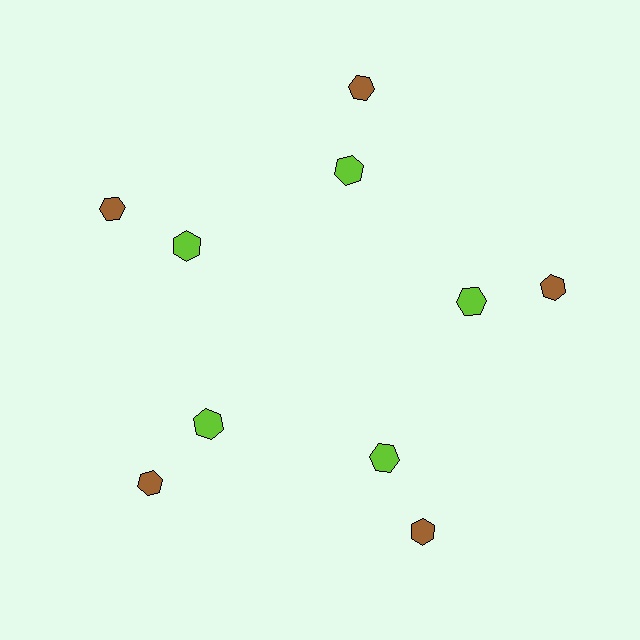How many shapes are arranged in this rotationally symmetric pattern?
There are 10 shapes, arranged in 5 groups of 2.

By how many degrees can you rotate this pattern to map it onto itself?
The pattern maps onto itself every 72 degrees of rotation.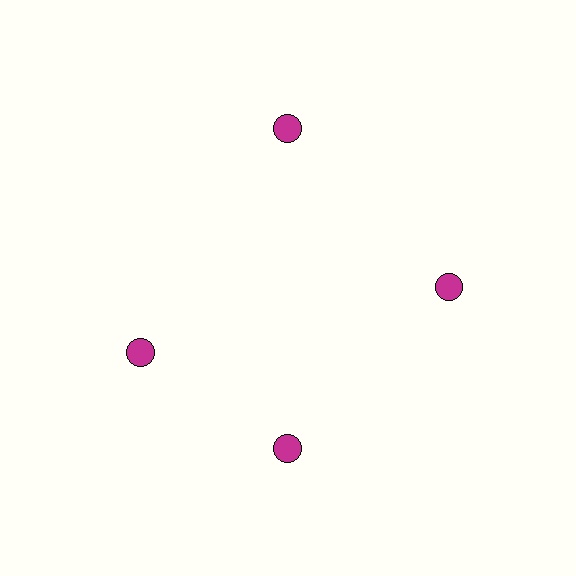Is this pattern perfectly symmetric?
No. The 4 magenta circles are arranged in a ring, but one element near the 9 o'clock position is rotated out of alignment along the ring, breaking the 4-fold rotational symmetry.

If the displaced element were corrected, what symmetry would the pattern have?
It would have 4-fold rotational symmetry — the pattern would map onto itself every 90 degrees.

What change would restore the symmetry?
The symmetry would be restored by rotating it back into even spacing with its neighbors so that all 4 circles sit at equal angles and equal distance from the center.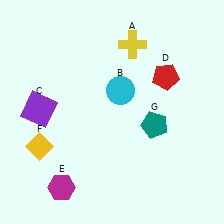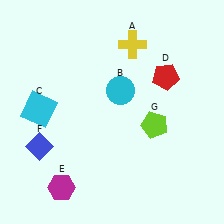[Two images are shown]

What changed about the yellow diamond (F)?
In Image 1, F is yellow. In Image 2, it changed to blue.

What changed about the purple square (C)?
In Image 1, C is purple. In Image 2, it changed to cyan.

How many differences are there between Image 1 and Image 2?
There are 3 differences between the two images.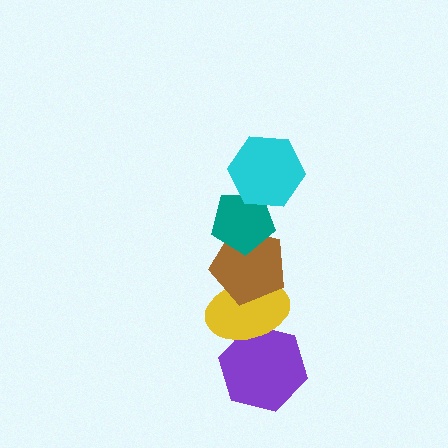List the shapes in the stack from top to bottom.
From top to bottom: the cyan hexagon, the teal pentagon, the brown pentagon, the yellow ellipse, the purple hexagon.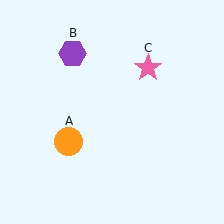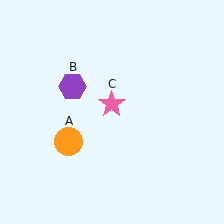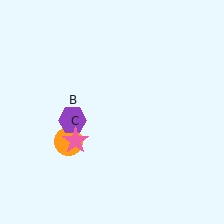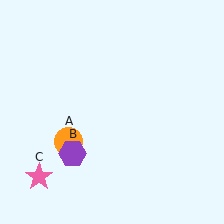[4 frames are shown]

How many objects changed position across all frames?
2 objects changed position: purple hexagon (object B), pink star (object C).